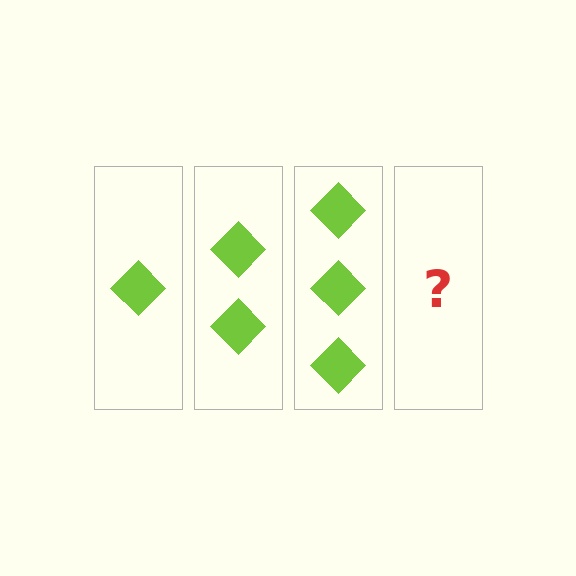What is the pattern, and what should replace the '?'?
The pattern is that each step adds one more diamond. The '?' should be 4 diamonds.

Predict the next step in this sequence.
The next step is 4 diamonds.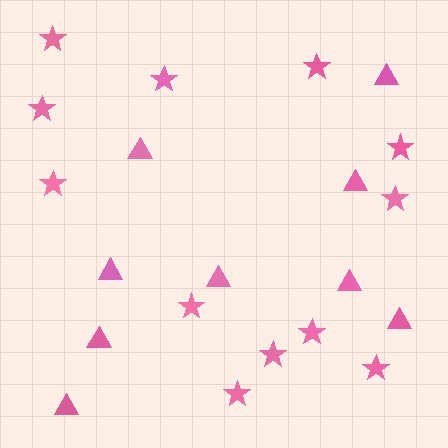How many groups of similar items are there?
There are 2 groups: one group of stars (12) and one group of triangles (9).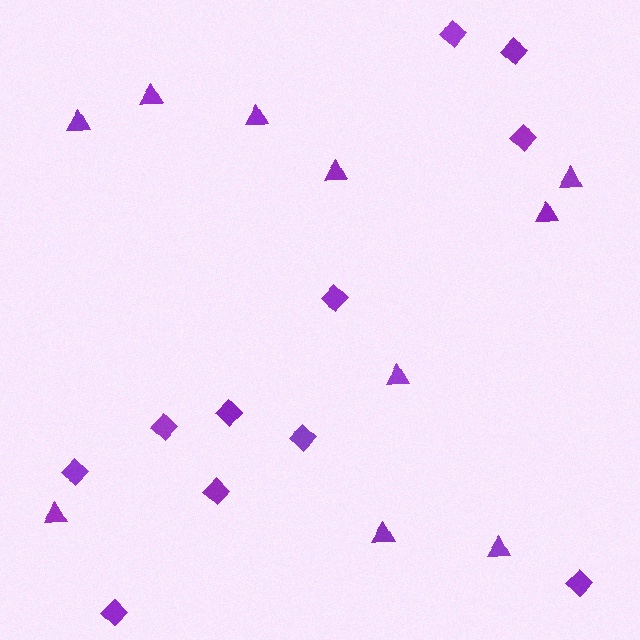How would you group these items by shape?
There are 2 groups: one group of triangles (10) and one group of diamonds (11).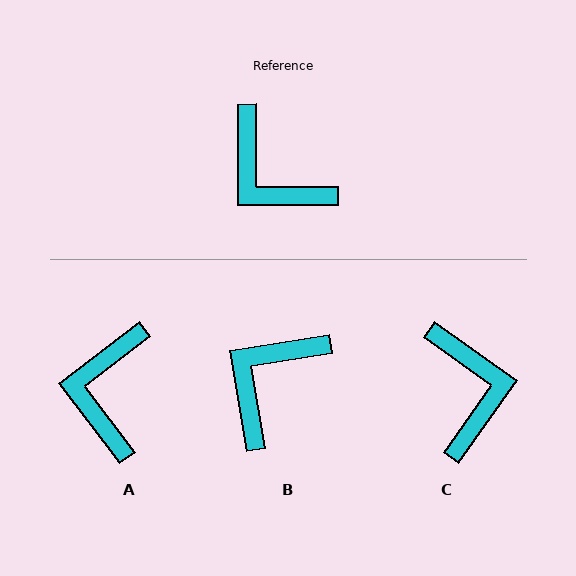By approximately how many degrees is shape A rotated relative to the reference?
Approximately 53 degrees clockwise.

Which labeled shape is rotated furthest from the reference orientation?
C, about 145 degrees away.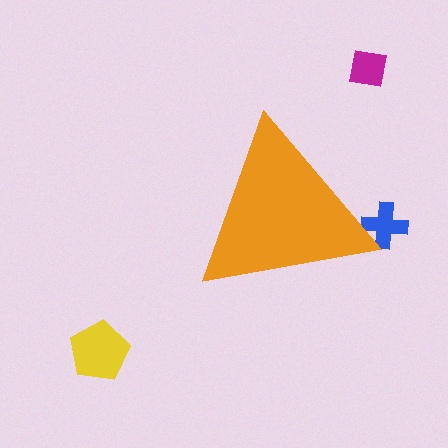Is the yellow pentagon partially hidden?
No, the yellow pentagon is fully visible.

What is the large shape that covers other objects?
An orange triangle.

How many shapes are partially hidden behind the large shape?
1 shape is partially hidden.